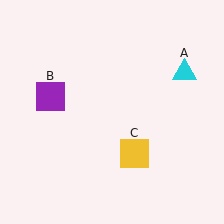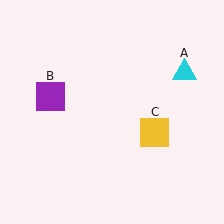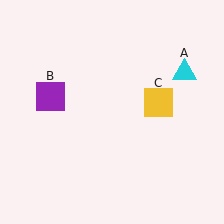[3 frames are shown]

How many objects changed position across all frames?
1 object changed position: yellow square (object C).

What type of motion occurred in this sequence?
The yellow square (object C) rotated counterclockwise around the center of the scene.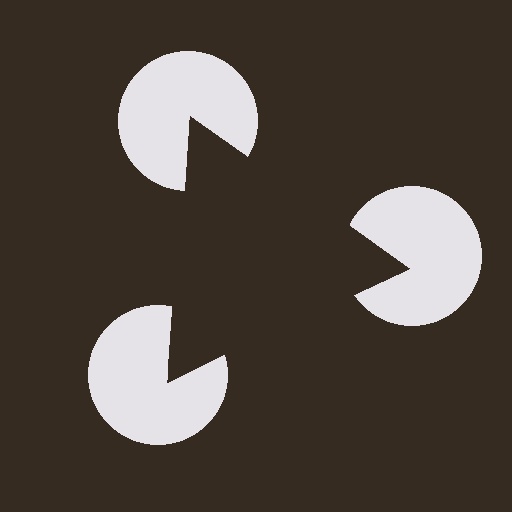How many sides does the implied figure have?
3 sides.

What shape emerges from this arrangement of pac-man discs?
An illusory triangle — its edges are inferred from the aligned wedge cuts in the pac-man discs, not physically drawn.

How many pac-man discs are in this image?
There are 3 — one at each vertex of the illusory triangle.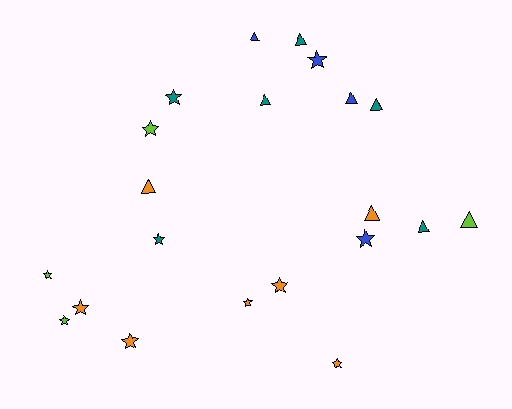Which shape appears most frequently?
Star, with 12 objects.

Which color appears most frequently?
Orange, with 7 objects.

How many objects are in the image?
There are 21 objects.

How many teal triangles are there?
There are 4 teal triangles.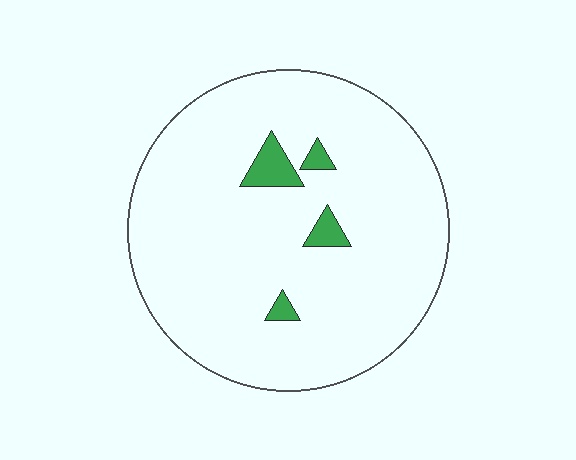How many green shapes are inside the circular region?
4.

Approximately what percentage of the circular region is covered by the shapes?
Approximately 5%.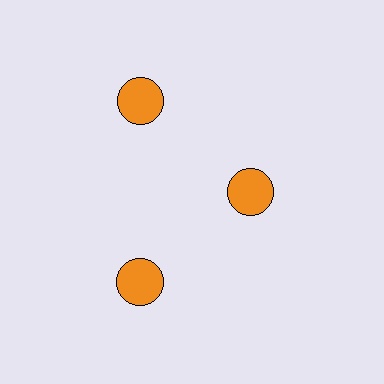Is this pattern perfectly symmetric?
No. The 3 orange circles are arranged in a ring, but one element near the 3 o'clock position is pulled inward toward the center, breaking the 3-fold rotational symmetry.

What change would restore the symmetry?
The symmetry would be restored by moving it outward, back onto the ring so that all 3 circles sit at equal angles and equal distance from the center.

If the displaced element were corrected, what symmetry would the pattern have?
It would have 3-fold rotational symmetry — the pattern would map onto itself every 120 degrees.